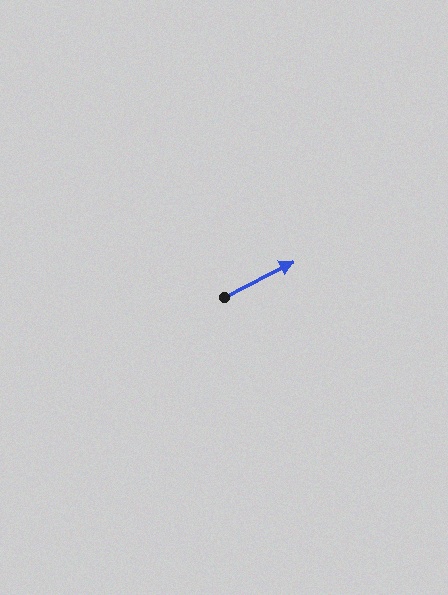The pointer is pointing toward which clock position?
Roughly 2 o'clock.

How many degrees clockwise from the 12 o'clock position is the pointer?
Approximately 63 degrees.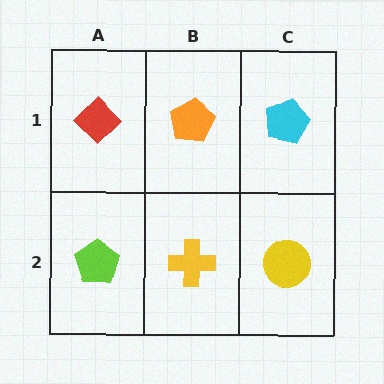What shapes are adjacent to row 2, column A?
A red diamond (row 1, column A), a yellow cross (row 2, column B).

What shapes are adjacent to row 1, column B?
A yellow cross (row 2, column B), a red diamond (row 1, column A), a cyan pentagon (row 1, column C).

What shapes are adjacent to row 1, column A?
A lime pentagon (row 2, column A), an orange pentagon (row 1, column B).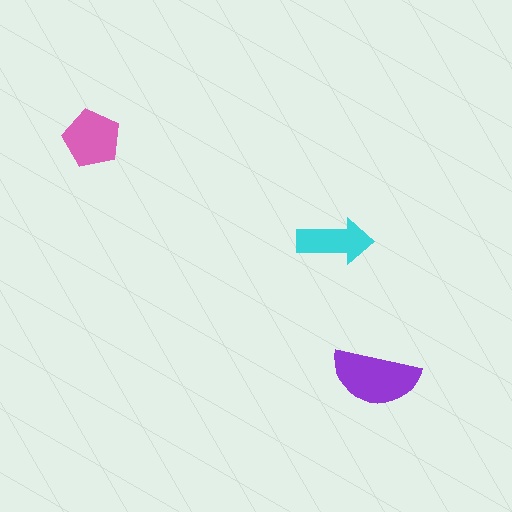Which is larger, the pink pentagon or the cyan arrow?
The pink pentagon.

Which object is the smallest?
The cyan arrow.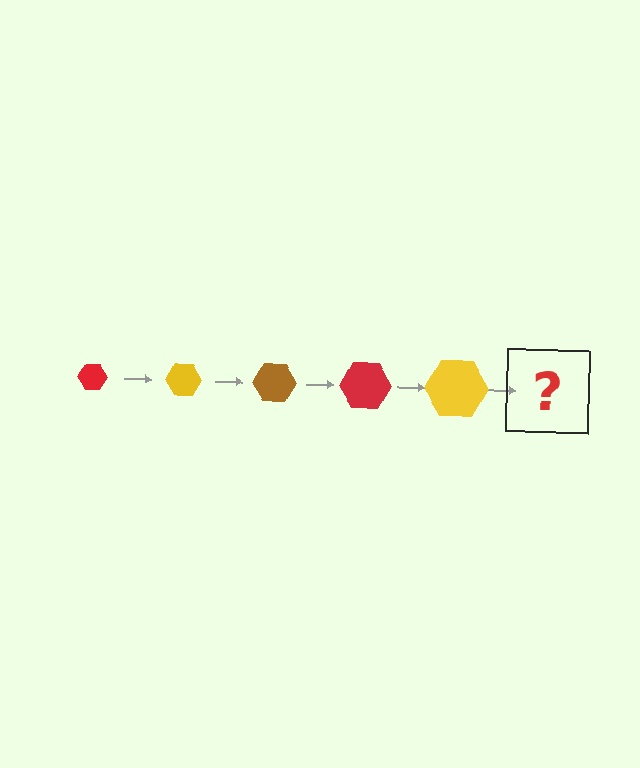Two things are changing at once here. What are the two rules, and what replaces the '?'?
The two rules are that the hexagon grows larger each step and the color cycles through red, yellow, and brown. The '?' should be a brown hexagon, larger than the previous one.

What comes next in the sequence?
The next element should be a brown hexagon, larger than the previous one.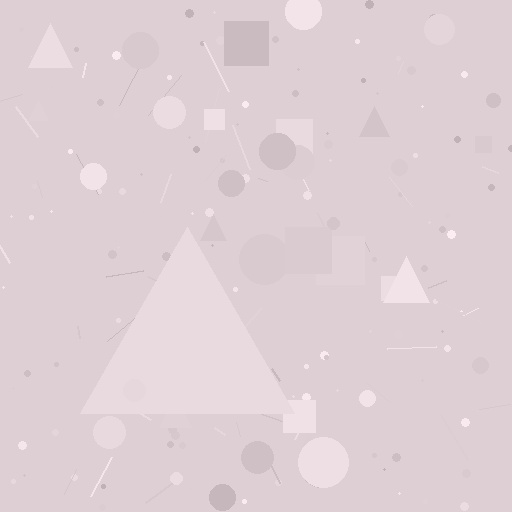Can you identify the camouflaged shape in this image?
The camouflaged shape is a triangle.